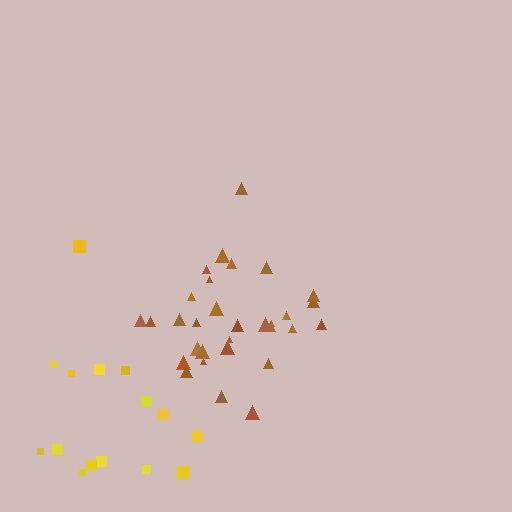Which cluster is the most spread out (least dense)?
Yellow.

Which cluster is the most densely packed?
Brown.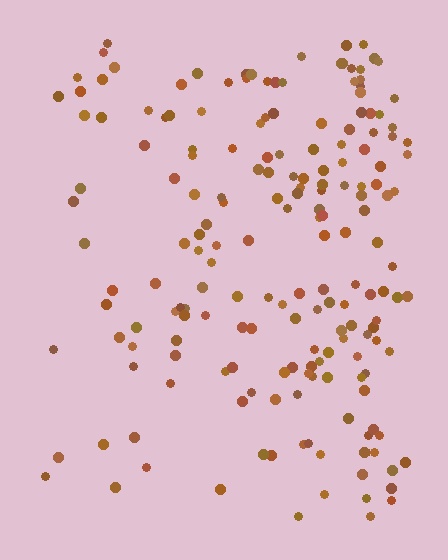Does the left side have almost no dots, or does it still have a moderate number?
Still a moderate number, just noticeably fewer than the right.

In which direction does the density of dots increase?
From left to right, with the right side densest.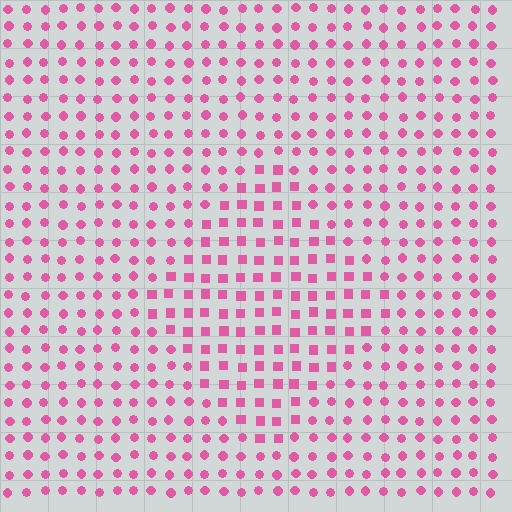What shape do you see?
I see a diamond.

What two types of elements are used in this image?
The image uses squares inside the diamond region and circles outside it.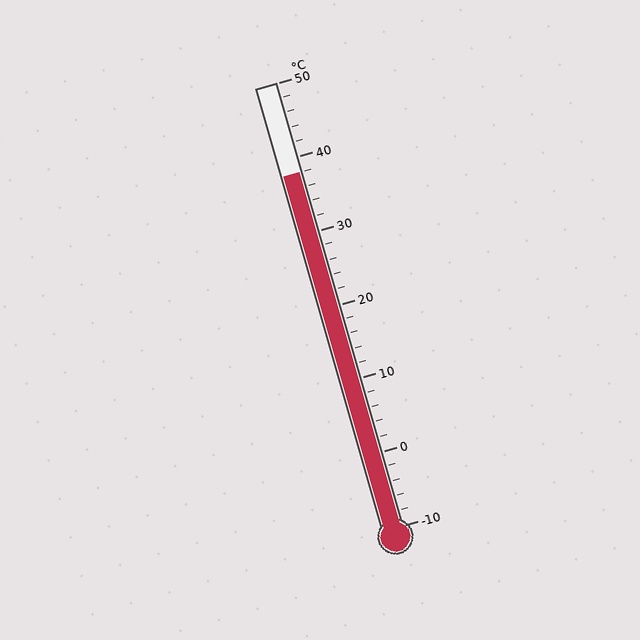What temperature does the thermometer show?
The thermometer shows approximately 38°C.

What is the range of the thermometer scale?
The thermometer scale ranges from -10°C to 50°C.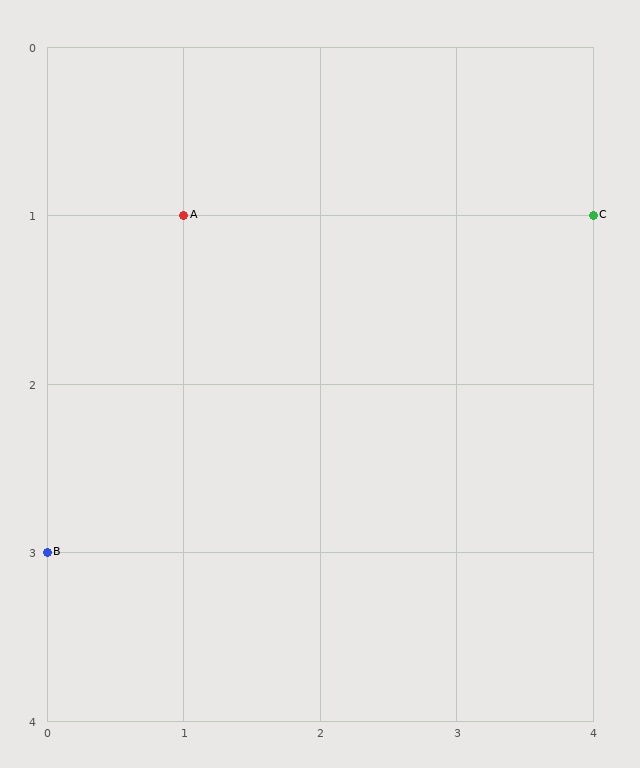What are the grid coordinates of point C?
Point C is at grid coordinates (4, 1).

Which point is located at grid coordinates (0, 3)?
Point B is at (0, 3).